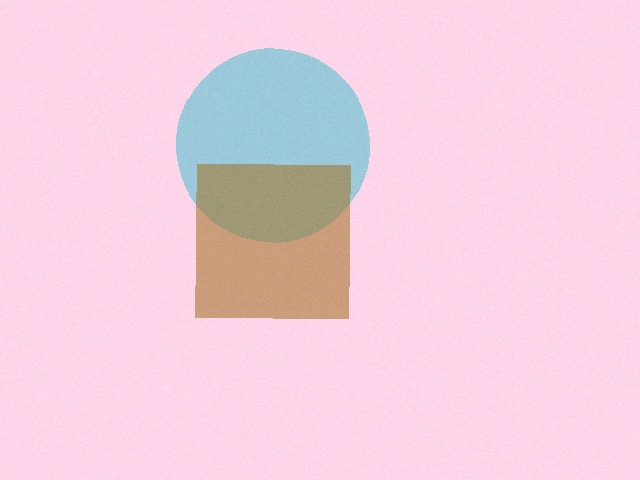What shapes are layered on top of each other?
The layered shapes are: a cyan circle, a brown square.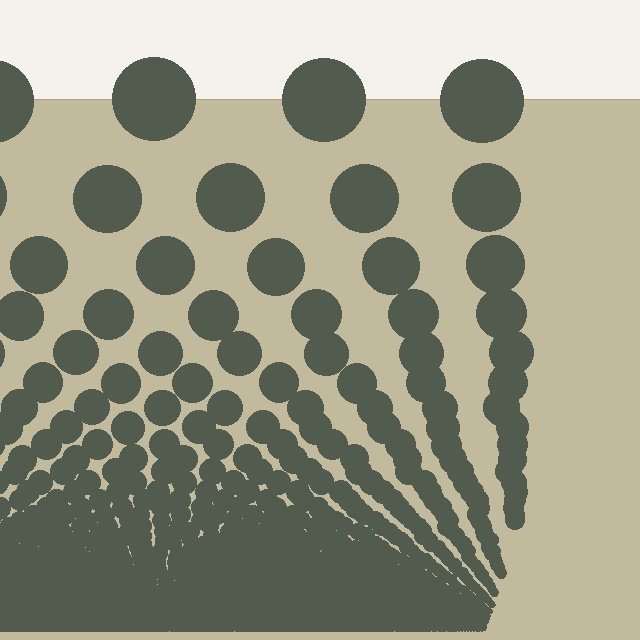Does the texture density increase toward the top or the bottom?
Density increases toward the bottom.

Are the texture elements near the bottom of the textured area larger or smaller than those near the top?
Smaller. The gradient is inverted — elements near the bottom are smaller and denser.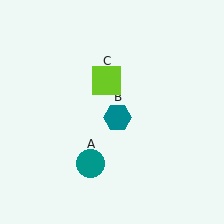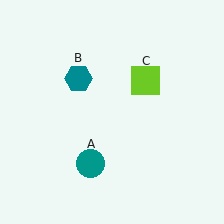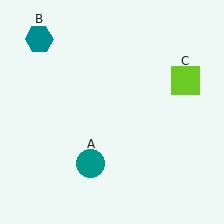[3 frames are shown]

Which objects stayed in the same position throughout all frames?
Teal circle (object A) remained stationary.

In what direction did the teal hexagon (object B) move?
The teal hexagon (object B) moved up and to the left.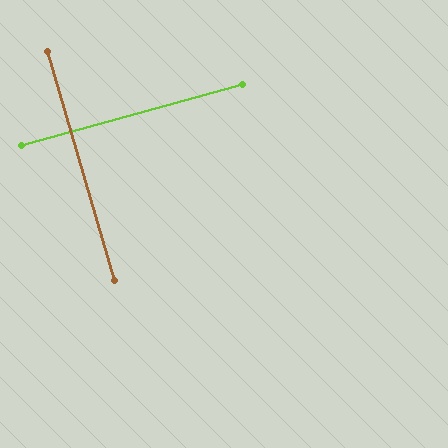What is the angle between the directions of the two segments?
Approximately 89 degrees.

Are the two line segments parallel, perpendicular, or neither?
Perpendicular — they meet at approximately 89°.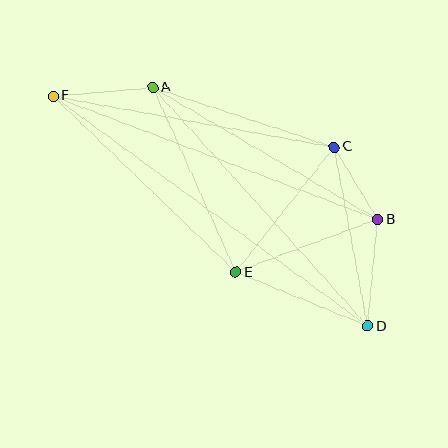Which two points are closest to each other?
Points B and C are closest to each other.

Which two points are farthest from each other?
Points D and F are farthest from each other.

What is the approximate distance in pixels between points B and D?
The distance between B and D is approximately 107 pixels.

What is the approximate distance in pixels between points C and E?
The distance between C and E is approximately 159 pixels.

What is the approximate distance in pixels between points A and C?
The distance between A and C is approximately 191 pixels.